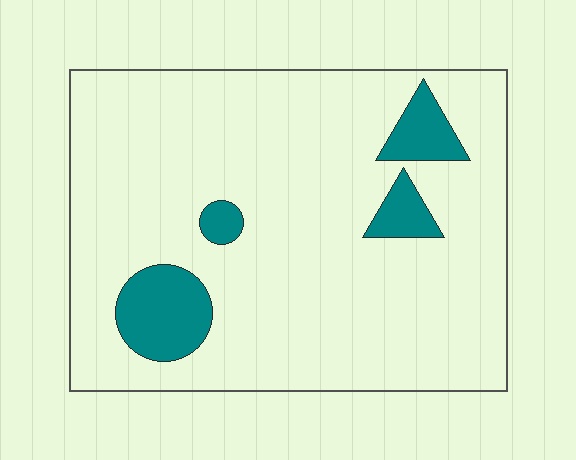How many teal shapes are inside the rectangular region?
4.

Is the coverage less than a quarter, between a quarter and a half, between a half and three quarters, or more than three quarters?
Less than a quarter.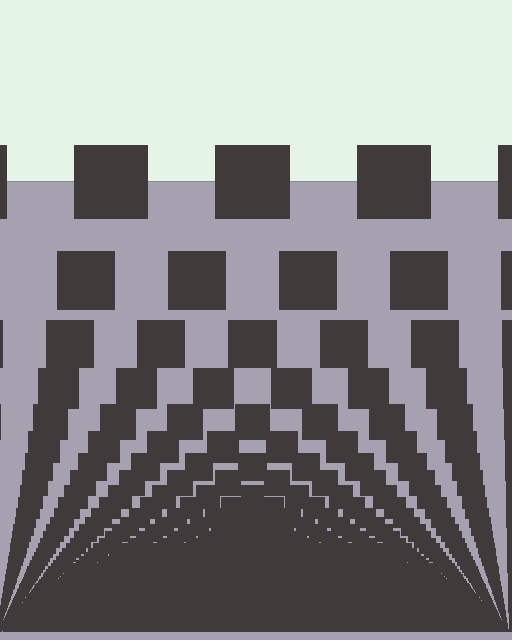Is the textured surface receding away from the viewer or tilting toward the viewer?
The surface appears to tilt toward the viewer. Texture elements get larger and sparser toward the top.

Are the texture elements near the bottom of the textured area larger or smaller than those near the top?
Smaller. The gradient is inverted — elements near the bottom are smaller and denser.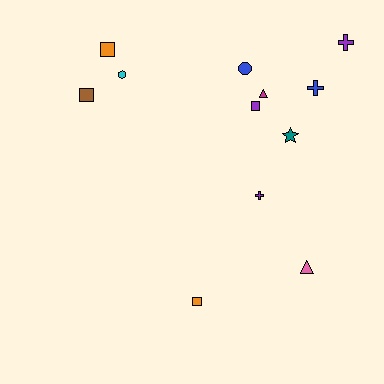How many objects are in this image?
There are 12 objects.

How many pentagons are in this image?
There are no pentagons.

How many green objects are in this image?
There are no green objects.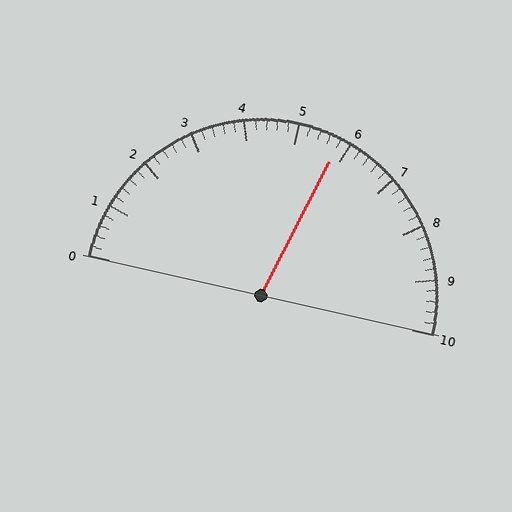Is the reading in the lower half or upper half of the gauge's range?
The reading is in the upper half of the range (0 to 10).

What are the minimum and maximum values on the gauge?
The gauge ranges from 0 to 10.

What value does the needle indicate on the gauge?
The needle indicates approximately 5.8.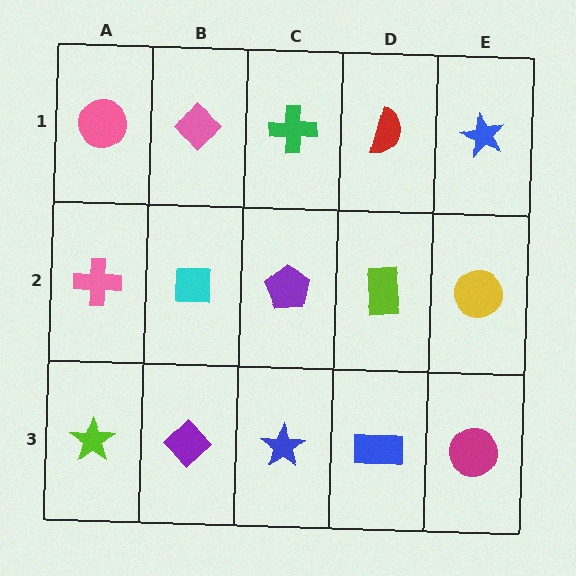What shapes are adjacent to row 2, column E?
A blue star (row 1, column E), a magenta circle (row 3, column E), a lime rectangle (row 2, column D).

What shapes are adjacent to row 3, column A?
A pink cross (row 2, column A), a purple diamond (row 3, column B).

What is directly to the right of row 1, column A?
A pink diamond.